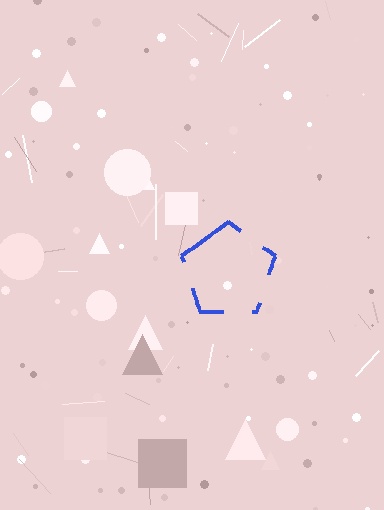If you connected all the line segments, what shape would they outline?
They would outline a pentagon.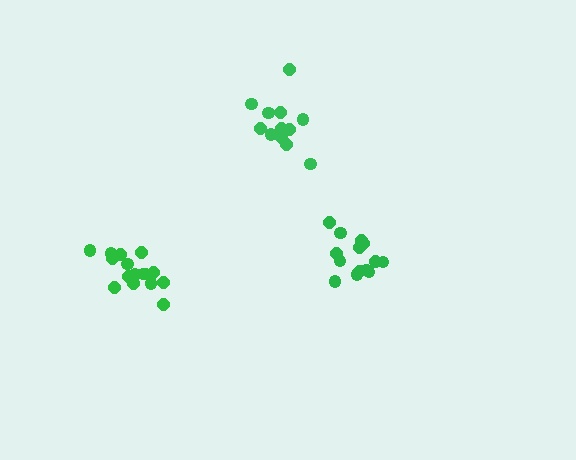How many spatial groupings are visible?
There are 3 spatial groupings.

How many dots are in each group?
Group 1: 12 dots, Group 2: 16 dots, Group 3: 14 dots (42 total).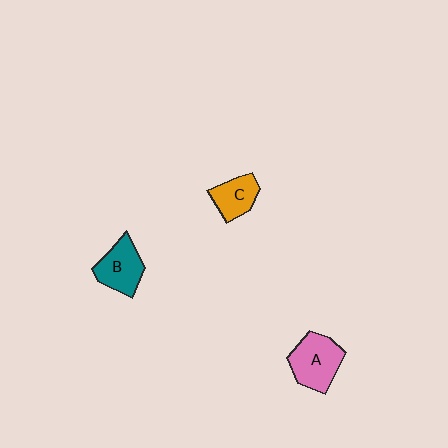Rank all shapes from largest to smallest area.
From largest to smallest: A (pink), B (teal), C (orange).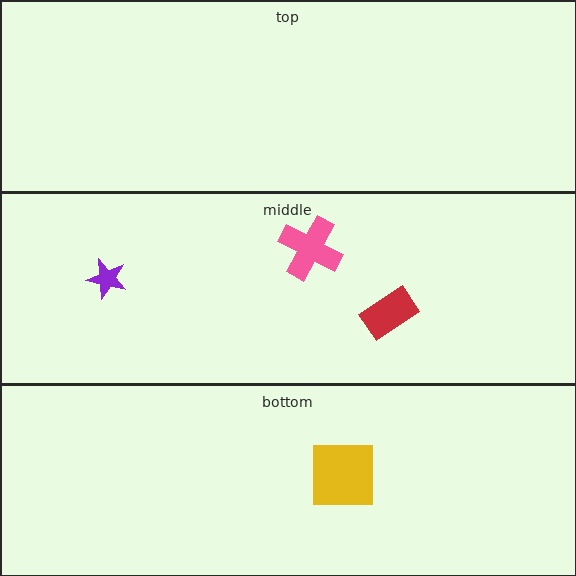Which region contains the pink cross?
The middle region.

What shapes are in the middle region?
The red rectangle, the pink cross, the purple star.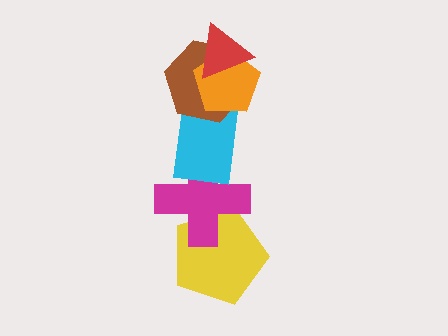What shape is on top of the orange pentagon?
The red triangle is on top of the orange pentagon.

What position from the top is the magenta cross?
The magenta cross is 5th from the top.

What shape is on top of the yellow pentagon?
The magenta cross is on top of the yellow pentagon.